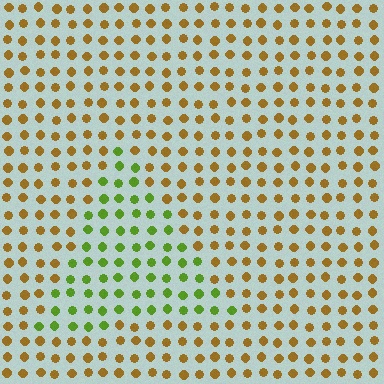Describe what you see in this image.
The image is filled with small brown elements in a uniform arrangement. A triangle-shaped region is visible where the elements are tinted to a slightly different hue, forming a subtle color boundary.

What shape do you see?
I see a triangle.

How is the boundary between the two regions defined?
The boundary is defined purely by a slight shift in hue (about 56 degrees). Spacing, size, and orientation are identical on both sides.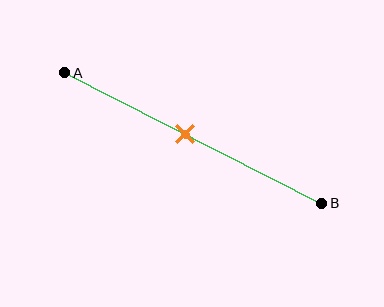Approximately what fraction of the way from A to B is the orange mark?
The orange mark is approximately 45% of the way from A to B.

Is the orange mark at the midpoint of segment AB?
Yes, the mark is approximately at the midpoint.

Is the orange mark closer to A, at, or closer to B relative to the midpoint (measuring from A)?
The orange mark is approximately at the midpoint of segment AB.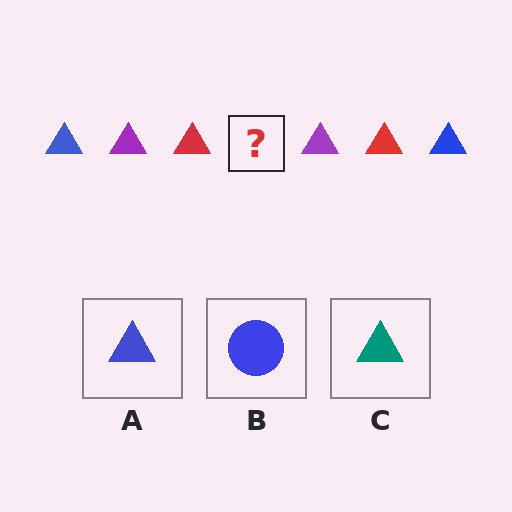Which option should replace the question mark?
Option A.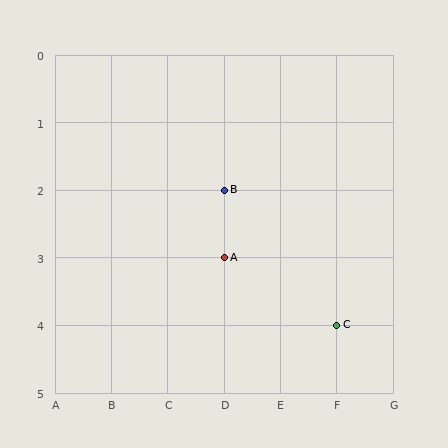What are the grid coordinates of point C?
Point C is at grid coordinates (F, 4).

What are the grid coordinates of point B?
Point B is at grid coordinates (D, 2).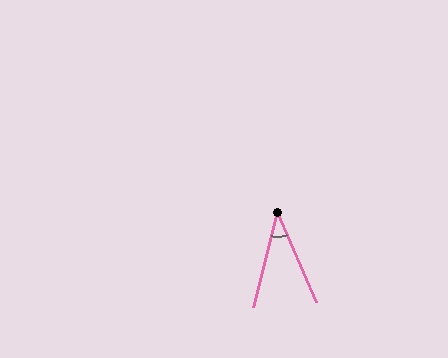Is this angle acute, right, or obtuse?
It is acute.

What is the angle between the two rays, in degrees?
Approximately 37 degrees.